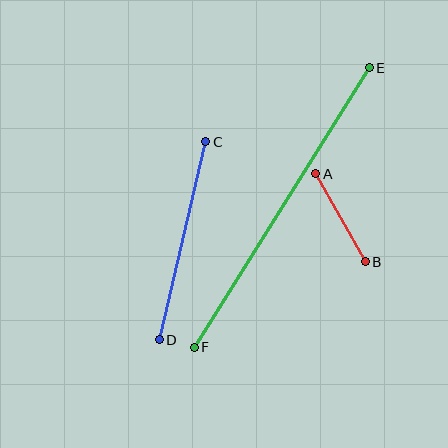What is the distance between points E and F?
The distance is approximately 330 pixels.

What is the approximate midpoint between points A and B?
The midpoint is at approximately (340, 218) pixels.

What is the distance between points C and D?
The distance is approximately 204 pixels.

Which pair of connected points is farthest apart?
Points E and F are farthest apart.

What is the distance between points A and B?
The distance is approximately 101 pixels.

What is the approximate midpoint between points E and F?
The midpoint is at approximately (282, 207) pixels.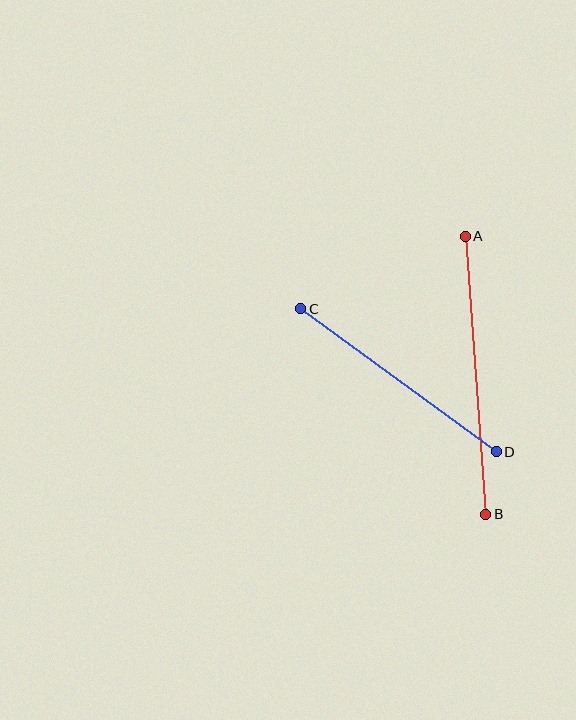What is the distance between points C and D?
The distance is approximately 243 pixels.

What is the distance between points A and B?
The distance is approximately 278 pixels.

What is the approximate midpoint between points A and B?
The midpoint is at approximately (476, 375) pixels.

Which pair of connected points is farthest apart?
Points A and B are farthest apart.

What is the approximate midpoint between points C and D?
The midpoint is at approximately (398, 380) pixels.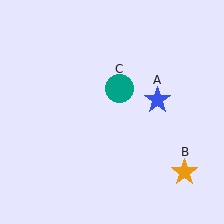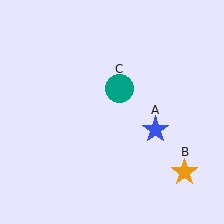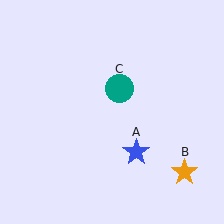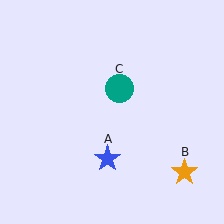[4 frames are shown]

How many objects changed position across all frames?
1 object changed position: blue star (object A).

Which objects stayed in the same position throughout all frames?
Orange star (object B) and teal circle (object C) remained stationary.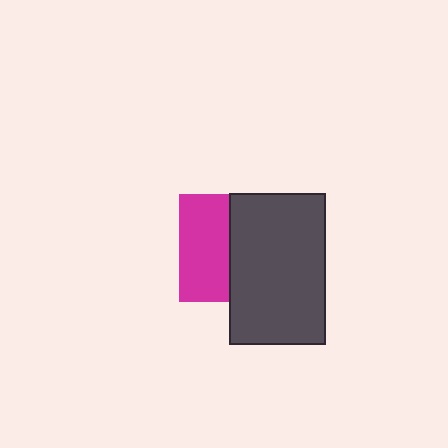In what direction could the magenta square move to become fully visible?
The magenta square could move left. That would shift it out from behind the dark gray rectangle entirely.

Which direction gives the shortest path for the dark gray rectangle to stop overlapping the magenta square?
Moving right gives the shortest separation.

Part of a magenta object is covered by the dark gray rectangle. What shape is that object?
It is a square.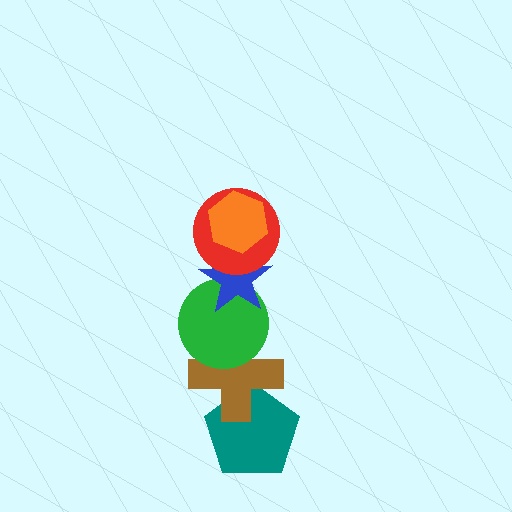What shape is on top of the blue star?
The red circle is on top of the blue star.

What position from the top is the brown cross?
The brown cross is 5th from the top.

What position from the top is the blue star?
The blue star is 3rd from the top.